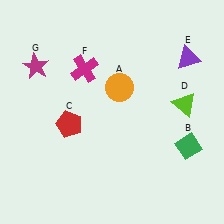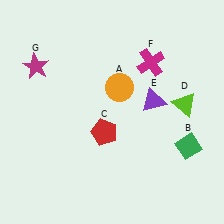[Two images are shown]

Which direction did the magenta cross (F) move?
The magenta cross (F) moved right.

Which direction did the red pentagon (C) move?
The red pentagon (C) moved right.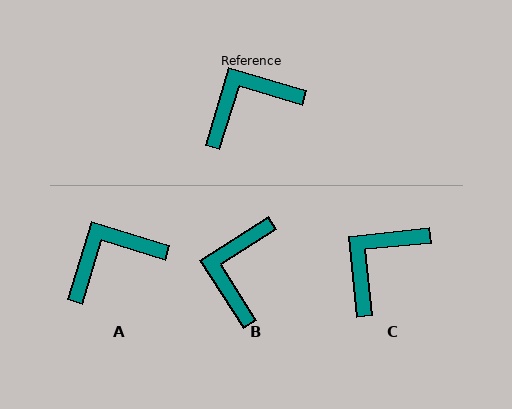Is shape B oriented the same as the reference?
No, it is off by about 50 degrees.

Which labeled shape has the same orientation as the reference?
A.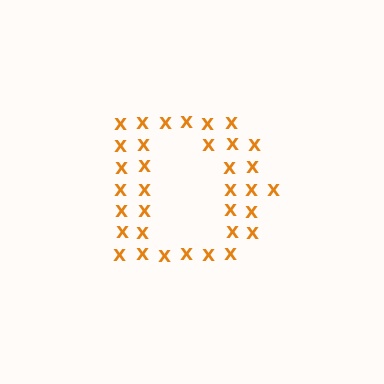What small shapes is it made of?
It is made of small letter X's.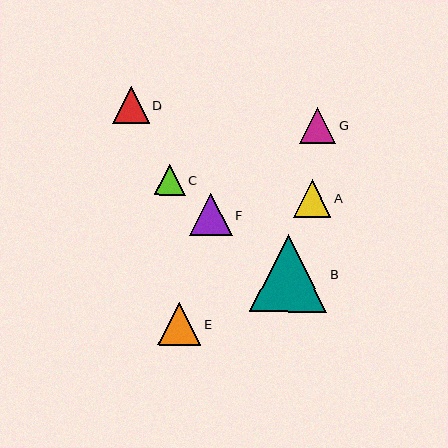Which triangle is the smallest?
Triangle C is the smallest with a size of approximately 31 pixels.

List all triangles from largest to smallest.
From largest to smallest: B, E, F, A, D, G, C.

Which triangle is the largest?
Triangle B is the largest with a size of approximately 77 pixels.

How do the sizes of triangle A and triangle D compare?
Triangle A and triangle D are approximately the same size.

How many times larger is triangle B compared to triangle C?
Triangle B is approximately 2.5 times the size of triangle C.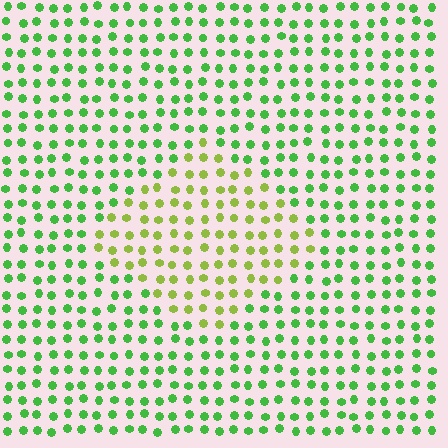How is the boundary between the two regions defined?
The boundary is defined purely by a slight shift in hue (about 38 degrees). Spacing, size, and orientation are identical on both sides.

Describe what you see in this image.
The image is filled with small green elements in a uniform arrangement. A diamond-shaped region is visible where the elements are tinted to a slightly different hue, forming a subtle color boundary.